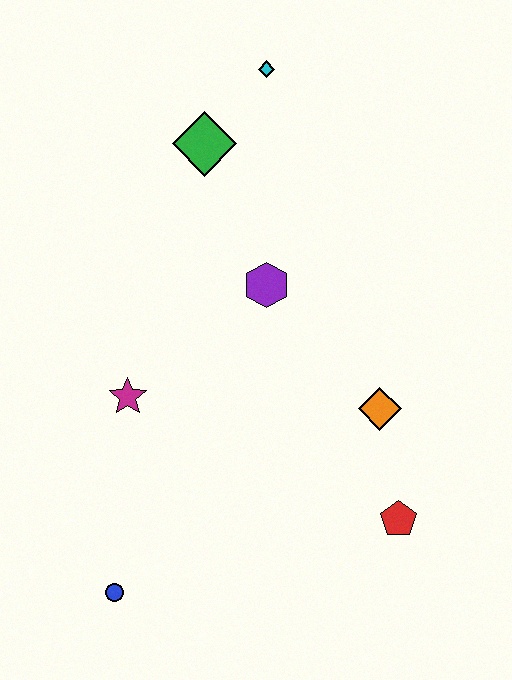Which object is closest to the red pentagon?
The orange diamond is closest to the red pentagon.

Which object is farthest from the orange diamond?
The cyan diamond is farthest from the orange diamond.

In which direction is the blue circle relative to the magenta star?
The blue circle is below the magenta star.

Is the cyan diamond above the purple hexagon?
Yes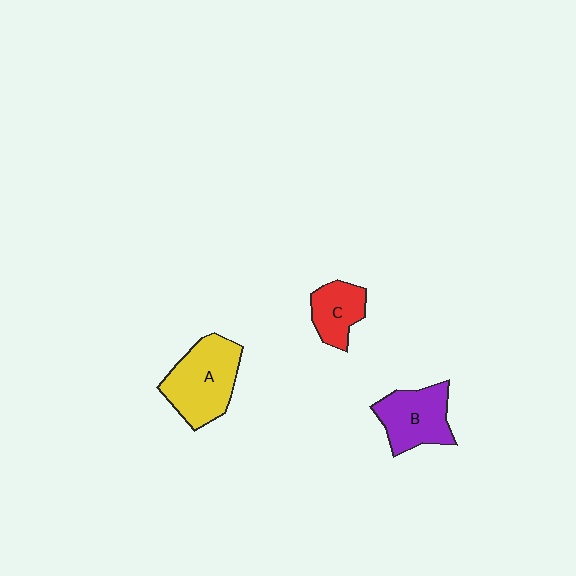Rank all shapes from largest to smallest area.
From largest to smallest: A (yellow), B (purple), C (red).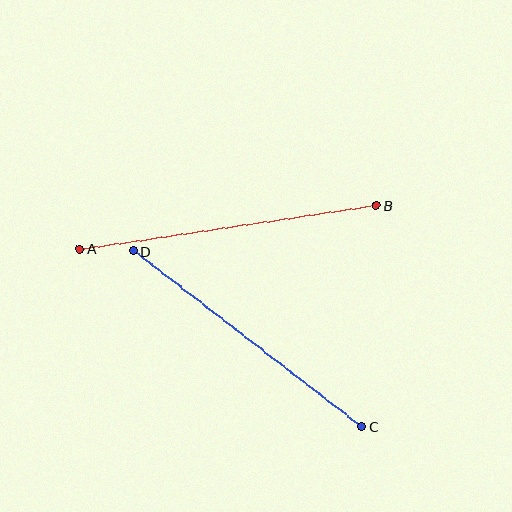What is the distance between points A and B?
The distance is approximately 300 pixels.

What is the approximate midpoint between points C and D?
The midpoint is at approximately (248, 339) pixels.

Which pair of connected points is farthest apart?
Points A and B are farthest apart.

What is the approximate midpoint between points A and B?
The midpoint is at approximately (228, 227) pixels.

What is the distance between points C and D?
The distance is approximately 288 pixels.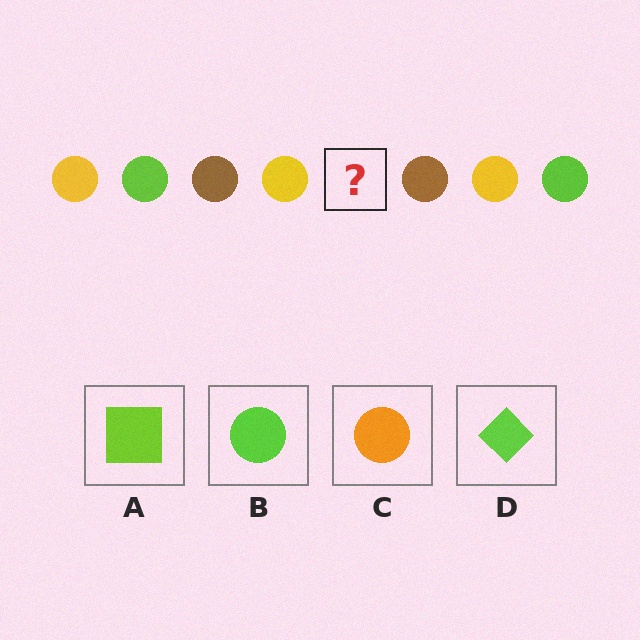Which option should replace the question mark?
Option B.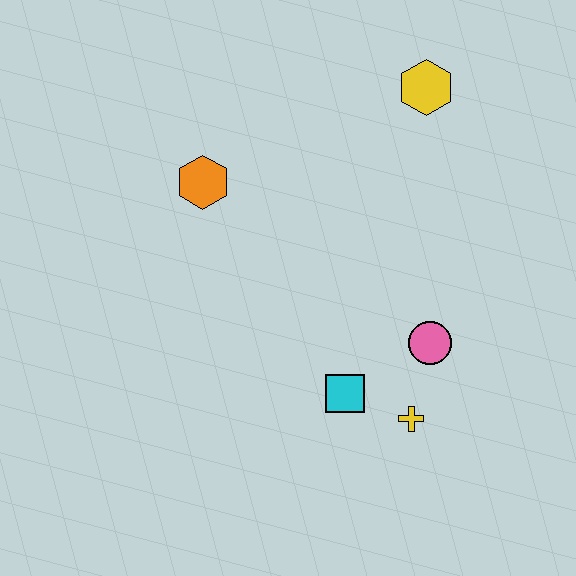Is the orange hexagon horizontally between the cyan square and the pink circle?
No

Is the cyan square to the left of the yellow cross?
Yes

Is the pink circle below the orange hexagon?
Yes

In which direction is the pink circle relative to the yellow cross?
The pink circle is above the yellow cross.